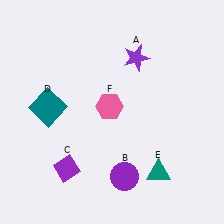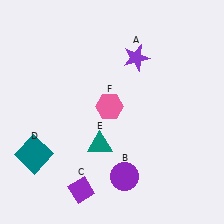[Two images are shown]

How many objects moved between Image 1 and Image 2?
3 objects moved between the two images.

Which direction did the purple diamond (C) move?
The purple diamond (C) moved down.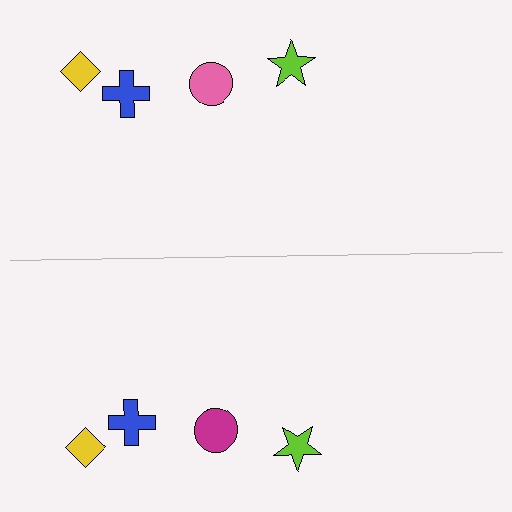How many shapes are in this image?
There are 8 shapes in this image.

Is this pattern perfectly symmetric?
No, the pattern is not perfectly symmetric. The magenta circle on the bottom side breaks the symmetry — its mirror counterpart is pink.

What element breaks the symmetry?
The magenta circle on the bottom side breaks the symmetry — its mirror counterpart is pink.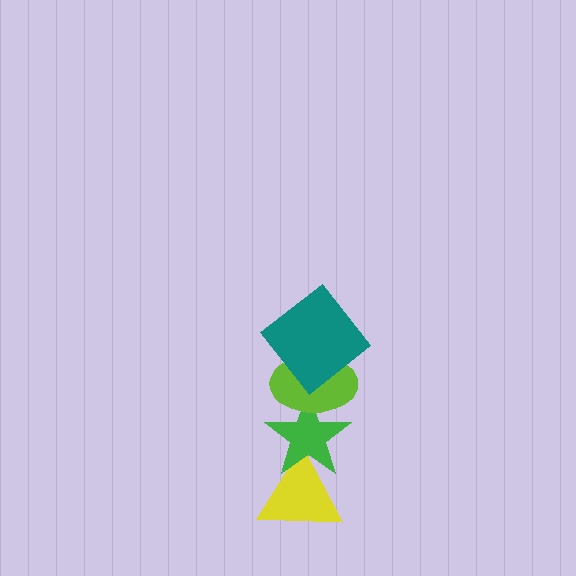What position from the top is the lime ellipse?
The lime ellipse is 2nd from the top.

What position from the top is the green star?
The green star is 3rd from the top.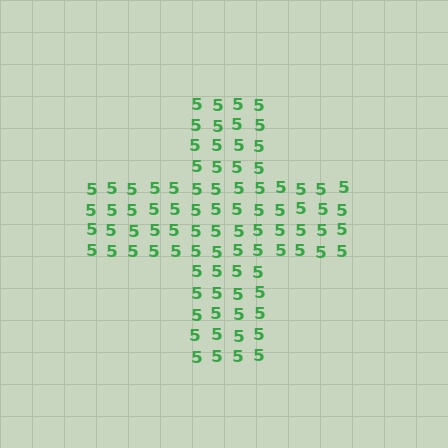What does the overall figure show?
The overall figure shows a cross.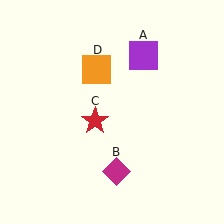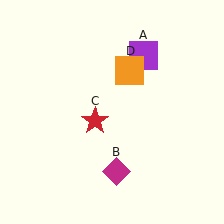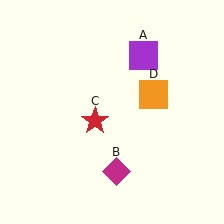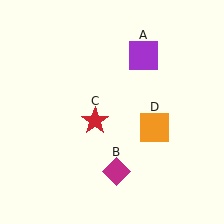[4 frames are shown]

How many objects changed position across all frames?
1 object changed position: orange square (object D).